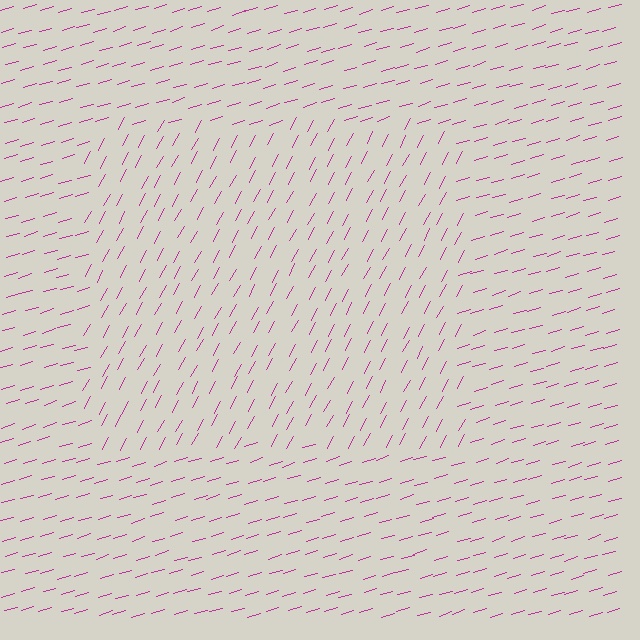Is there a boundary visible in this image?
Yes, there is a texture boundary formed by a change in line orientation.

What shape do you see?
I see a rectangle.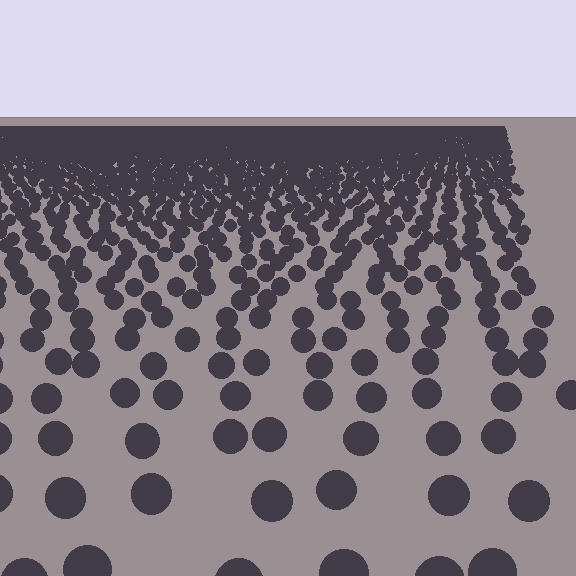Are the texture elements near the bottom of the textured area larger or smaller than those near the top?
Larger. Near the bottom, elements are closer to the viewer and appear at a bigger on-screen size.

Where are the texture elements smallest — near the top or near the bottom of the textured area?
Near the top.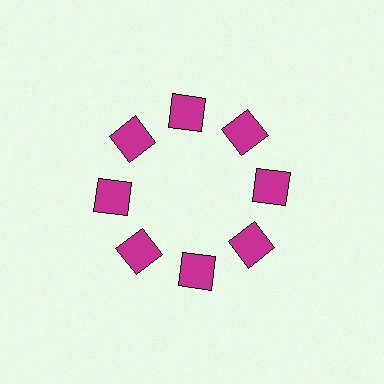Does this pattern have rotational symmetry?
Yes, this pattern has 8-fold rotational symmetry. It looks the same after rotating 45 degrees around the center.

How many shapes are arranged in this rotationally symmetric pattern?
There are 8 shapes, arranged in 8 groups of 1.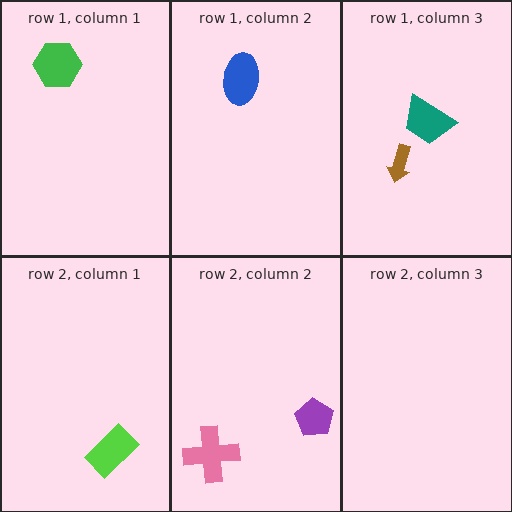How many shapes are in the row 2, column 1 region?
1.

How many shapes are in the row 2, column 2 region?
2.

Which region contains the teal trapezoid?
The row 1, column 3 region.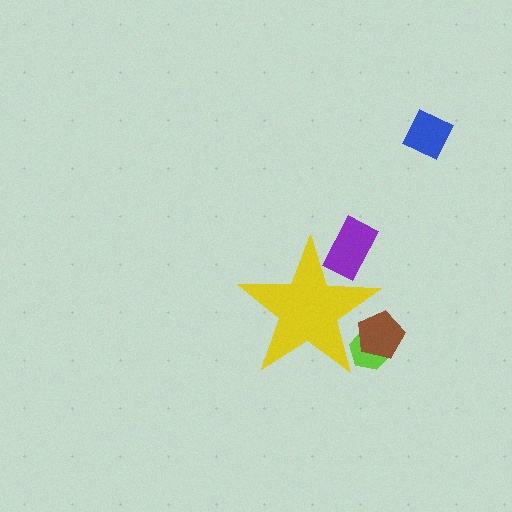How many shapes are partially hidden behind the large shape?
3 shapes are partially hidden.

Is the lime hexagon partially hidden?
Yes, the lime hexagon is partially hidden behind the yellow star.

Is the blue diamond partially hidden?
No, the blue diamond is fully visible.